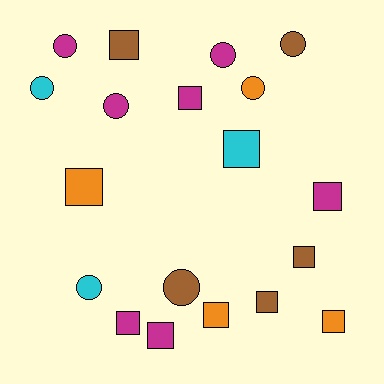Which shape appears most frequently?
Square, with 11 objects.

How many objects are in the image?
There are 19 objects.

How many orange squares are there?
There are 3 orange squares.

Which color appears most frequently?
Magenta, with 7 objects.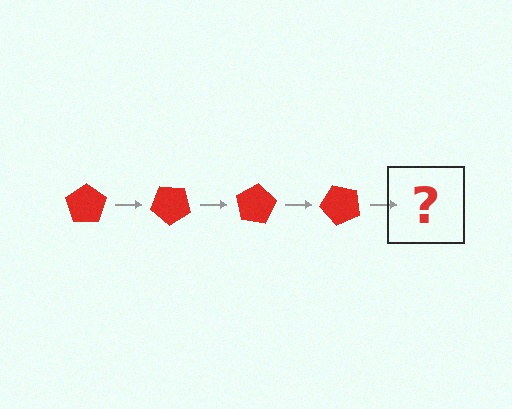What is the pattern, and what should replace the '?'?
The pattern is that the pentagon rotates 40 degrees each step. The '?' should be a red pentagon rotated 160 degrees.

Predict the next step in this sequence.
The next step is a red pentagon rotated 160 degrees.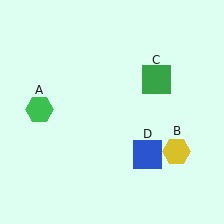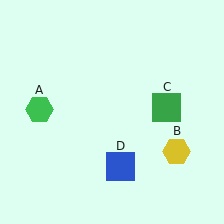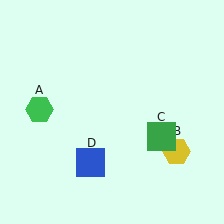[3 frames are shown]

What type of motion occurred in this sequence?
The green square (object C), blue square (object D) rotated clockwise around the center of the scene.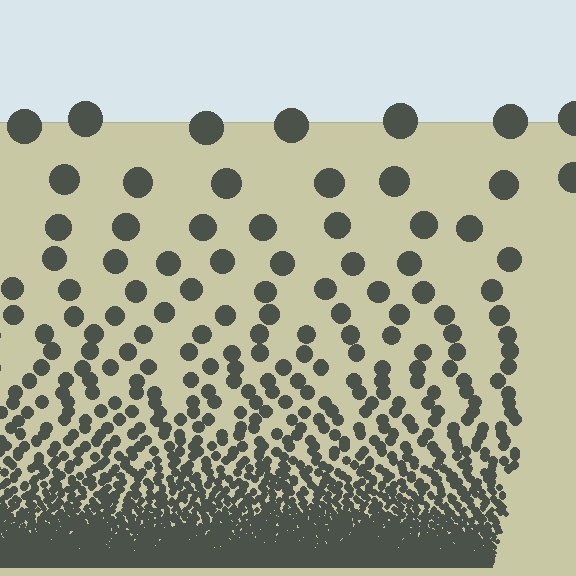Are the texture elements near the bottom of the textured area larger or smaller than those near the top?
Smaller. The gradient is inverted — elements near the bottom are smaller and denser.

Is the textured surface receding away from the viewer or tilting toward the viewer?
The surface appears to tilt toward the viewer. Texture elements get larger and sparser toward the top.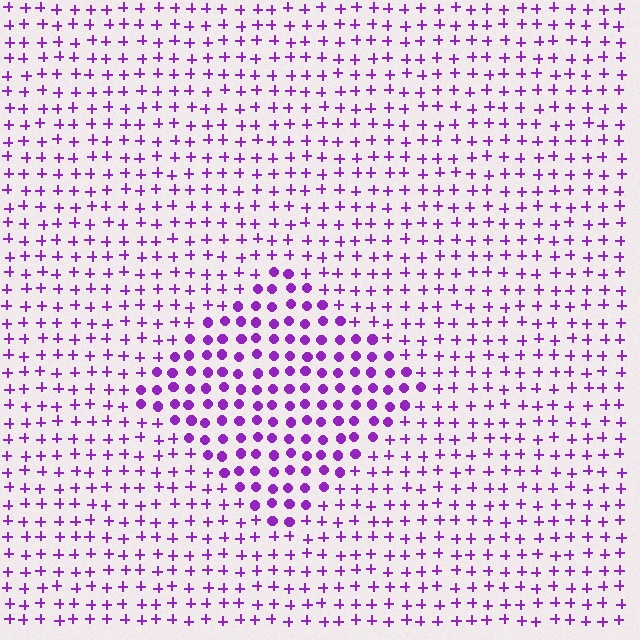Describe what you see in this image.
The image is filled with small purple elements arranged in a uniform grid. A diamond-shaped region contains circles, while the surrounding area contains plus signs. The boundary is defined purely by the change in element shape.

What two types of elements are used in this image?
The image uses circles inside the diamond region and plus signs outside it.